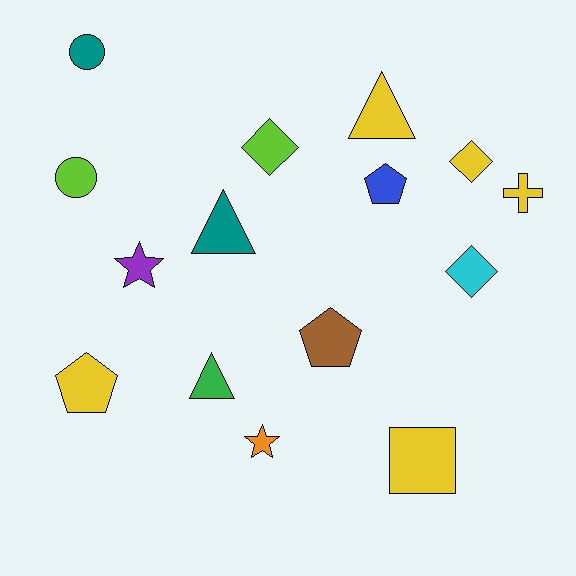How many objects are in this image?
There are 15 objects.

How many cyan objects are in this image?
There is 1 cyan object.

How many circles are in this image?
There are 2 circles.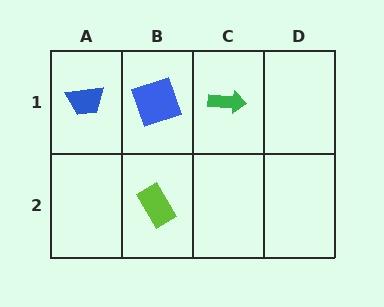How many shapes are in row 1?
3 shapes.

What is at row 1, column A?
A blue trapezoid.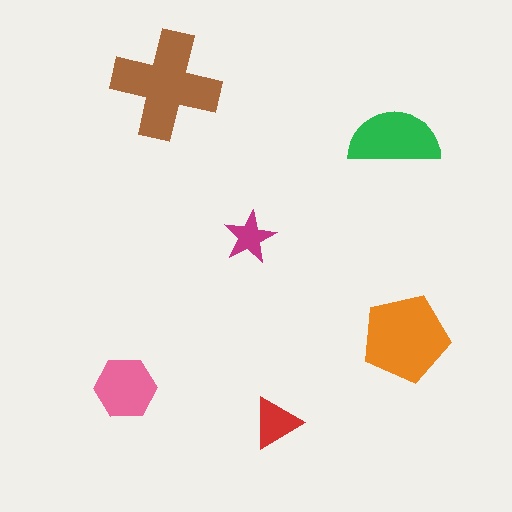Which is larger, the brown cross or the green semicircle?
The brown cross.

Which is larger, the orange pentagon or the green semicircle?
The orange pentagon.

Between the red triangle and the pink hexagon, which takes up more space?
The pink hexagon.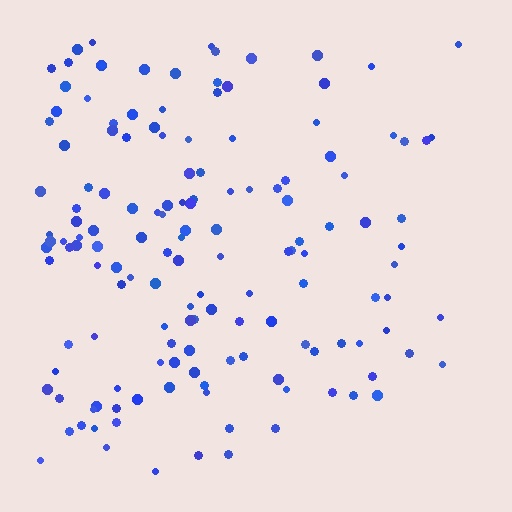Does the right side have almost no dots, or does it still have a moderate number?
Still a moderate number, just noticeably fewer than the left.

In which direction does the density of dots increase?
From right to left, with the left side densest.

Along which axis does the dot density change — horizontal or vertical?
Horizontal.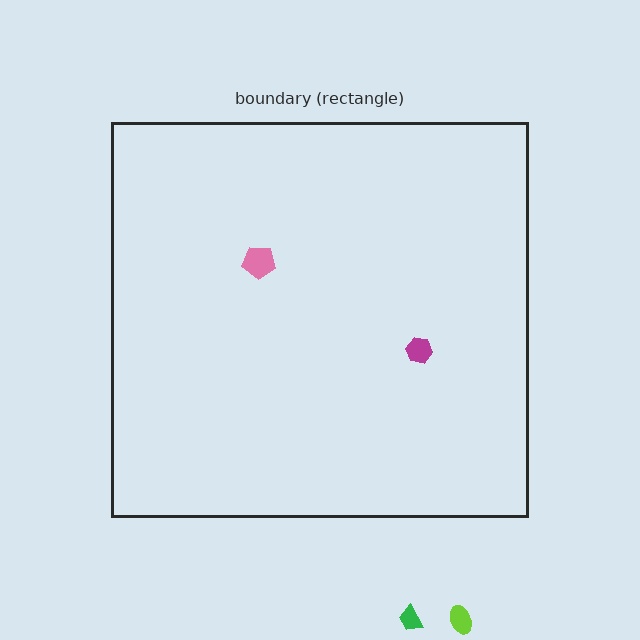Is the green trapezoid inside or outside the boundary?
Outside.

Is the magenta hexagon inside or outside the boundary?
Inside.